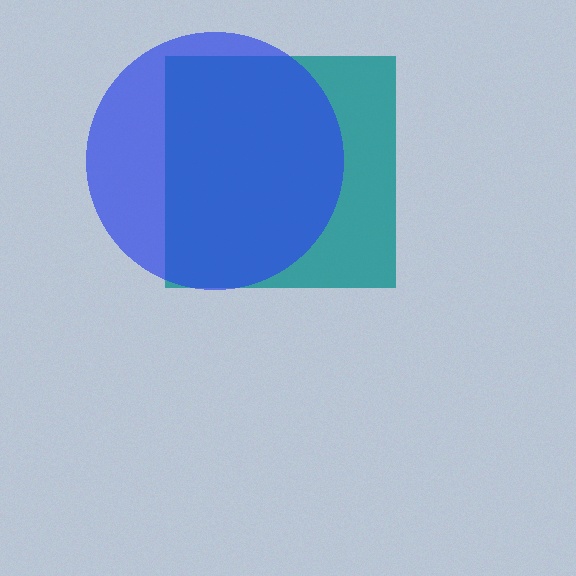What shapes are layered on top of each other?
The layered shapes are: a teal square, a blue circle.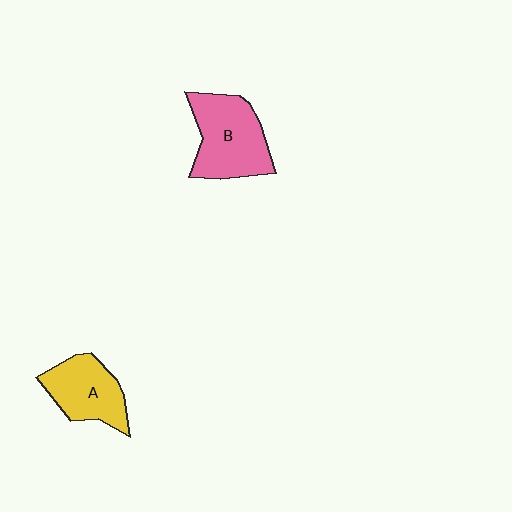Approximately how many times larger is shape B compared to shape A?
Approximately 1.3 times.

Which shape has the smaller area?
Shape A (yellow).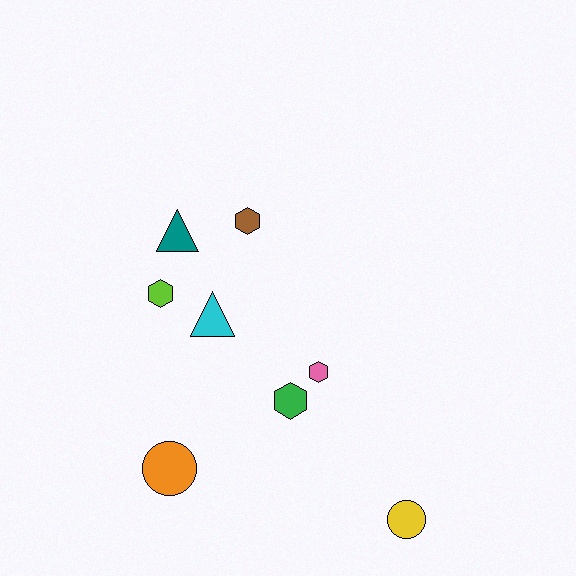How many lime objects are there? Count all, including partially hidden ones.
There is 1 lime object.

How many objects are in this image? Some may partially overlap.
There are 8 objects.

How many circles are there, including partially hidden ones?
There are 2 circles.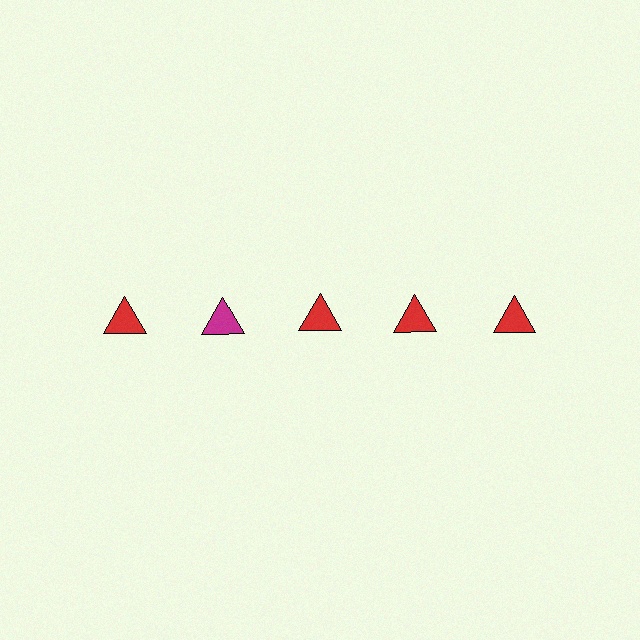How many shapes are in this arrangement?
There are 5 shapes arranged in a grid pattern.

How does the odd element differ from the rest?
It has a different color: magenta instead of red.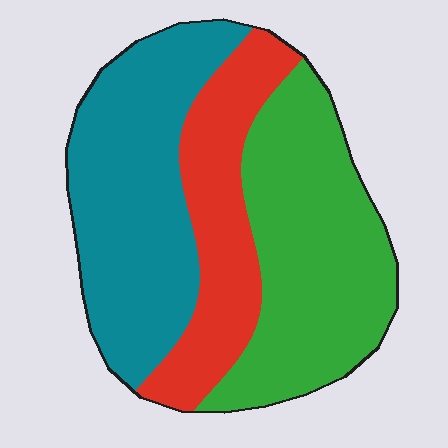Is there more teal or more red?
Teal.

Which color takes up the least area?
Red, at roughly 25%.